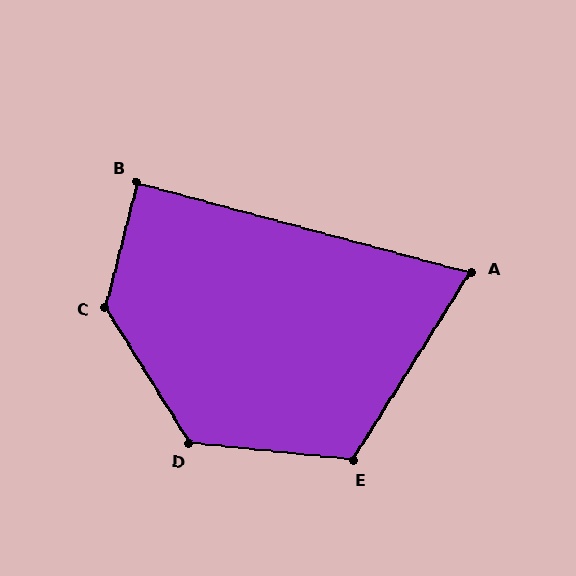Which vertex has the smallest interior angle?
A, at approximately 73 degrees.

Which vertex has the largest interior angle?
C, at approximately 134 degrees.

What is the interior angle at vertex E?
Approximately 116 degrees (obtuse).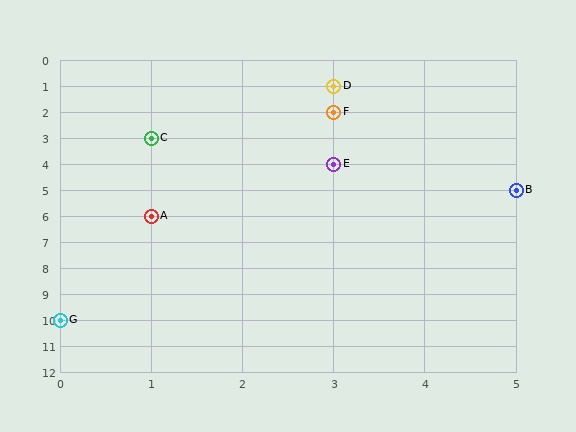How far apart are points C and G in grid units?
Points C and G are 1 column and 7 rows apart (about 7.1 grid units diagonally).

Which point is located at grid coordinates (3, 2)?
Point F is at (3, 2).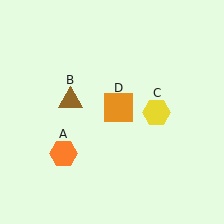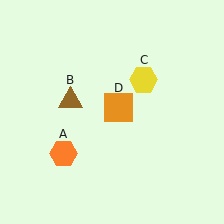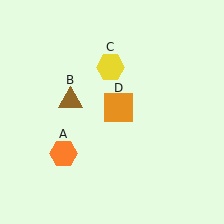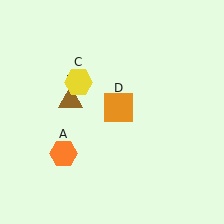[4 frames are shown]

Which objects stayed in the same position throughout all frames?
Orange hexagon (object A) and brown triangle (object B) and orange square (object D) remained stationary.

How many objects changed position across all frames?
1 object changed position: yellow hexagon (object C).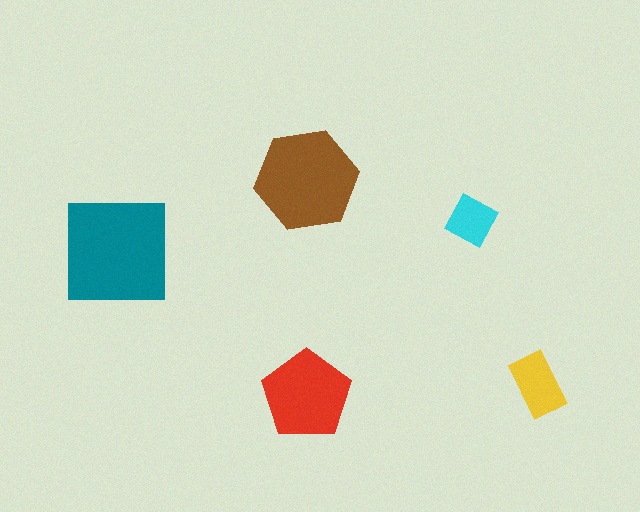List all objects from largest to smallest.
The teal square, the brown hexagon, the red pentagon, the yellow rectangle, the cyan diamond.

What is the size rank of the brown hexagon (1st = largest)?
2nd.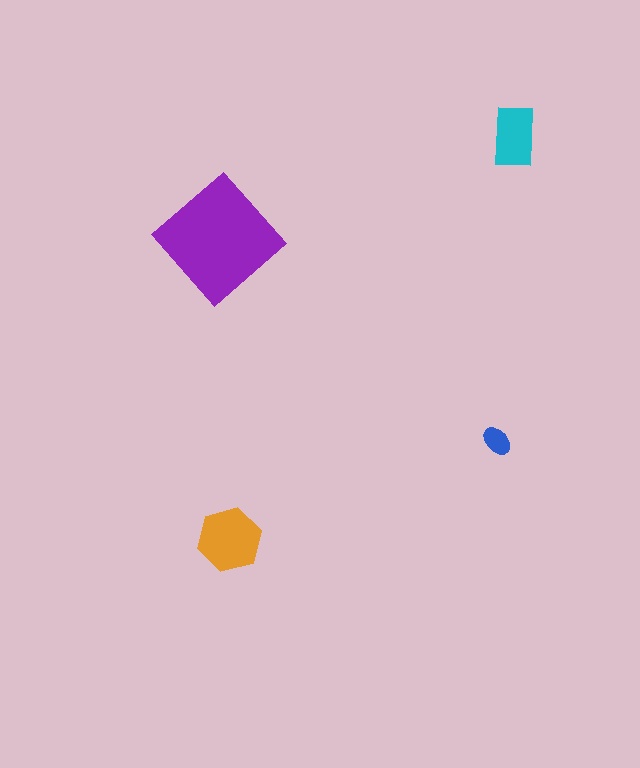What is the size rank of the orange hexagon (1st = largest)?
2nd.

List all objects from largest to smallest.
The purple diamond, the orange hexagon, the cyan rectangle, the blue ellipse.